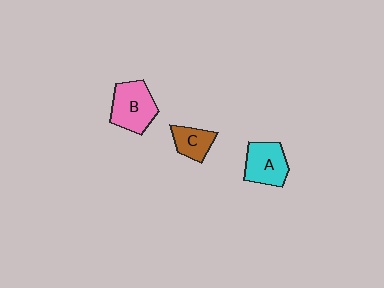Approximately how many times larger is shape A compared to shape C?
Approximately 1.4 times.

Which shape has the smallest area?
Shape C (brown).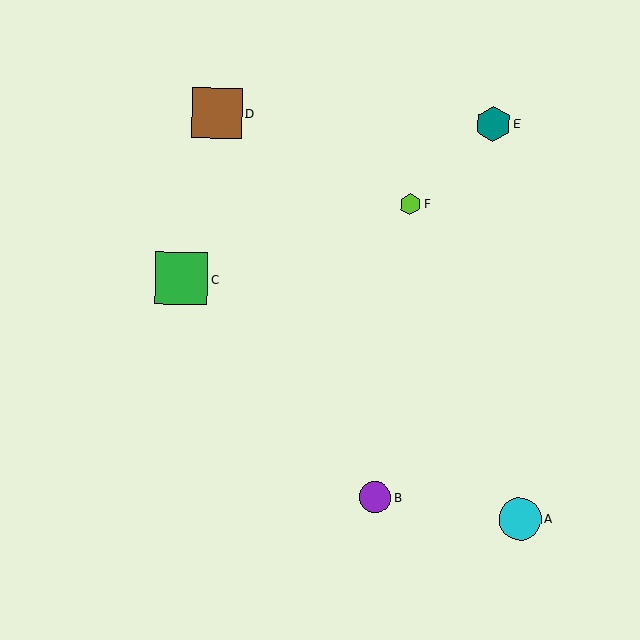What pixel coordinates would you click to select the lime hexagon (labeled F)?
Click at (410, 204) to select the lime hexagon F.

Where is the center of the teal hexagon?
The center of the teal hexagon is at (493, 124).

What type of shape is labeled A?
Shape A is a cyan circle.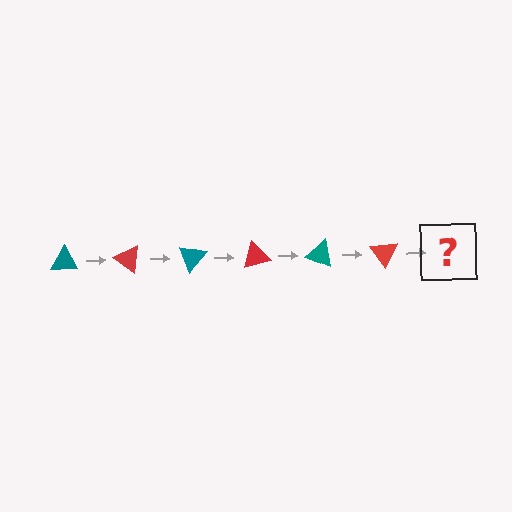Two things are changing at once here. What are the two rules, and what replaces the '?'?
The two rules are that it rotates 35 degrees each step and the color cycles through teal and red. The '?' should be a teal triangle, rotated 210 degrees from the start.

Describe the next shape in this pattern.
It should be a teal triangle, rotated 210 degrees from the start.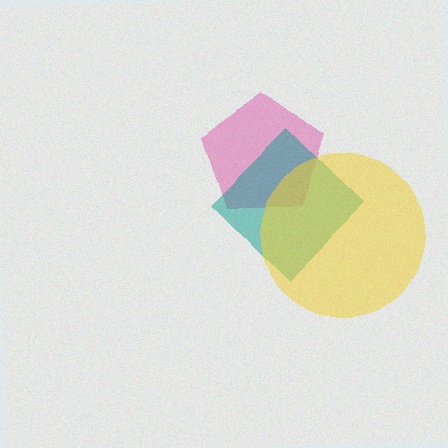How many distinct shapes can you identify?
There are 3 distinct shapes: a pink pentagon, a teal diamond, a yellow circle.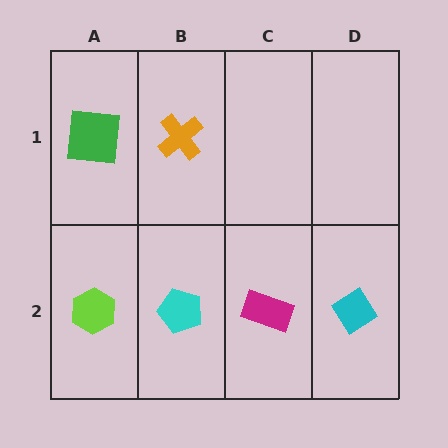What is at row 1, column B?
An orange cross.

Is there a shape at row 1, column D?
No, that cell is empty.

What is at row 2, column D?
A cyan diamond.